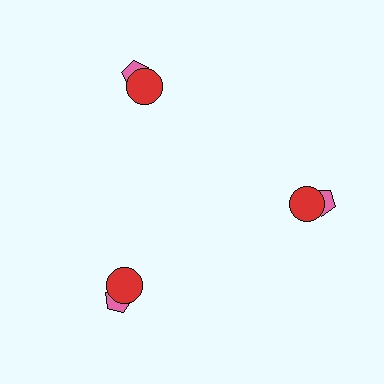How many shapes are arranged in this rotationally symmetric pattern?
There are 6 shapes, arranged in 3 groups of 2.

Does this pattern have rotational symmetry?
Yes, this pattern has 3-fold rotational symmetry. It looks the same after rotating 120 degrees around the center.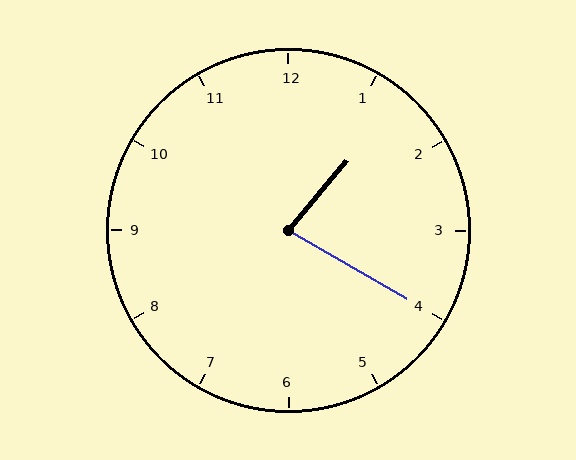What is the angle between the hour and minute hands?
Approximately 80 degrees.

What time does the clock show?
1:20.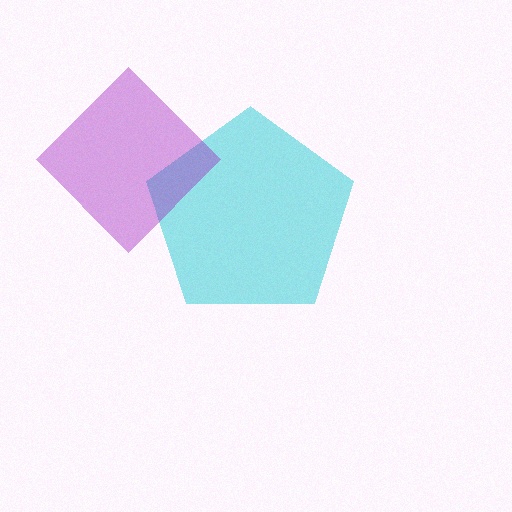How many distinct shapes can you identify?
There are 2 distinct shapes: a cyan pentagon, a purple diamond.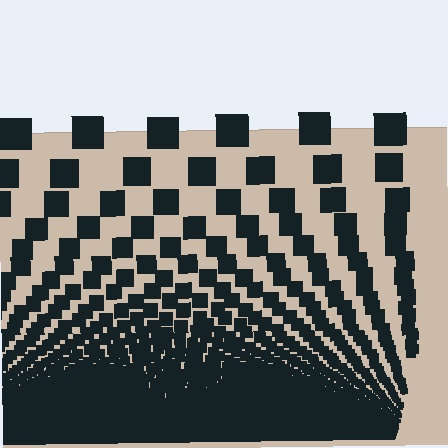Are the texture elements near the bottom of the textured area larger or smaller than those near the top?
Smaller. The gradient is inverted — elements near the bottom are smaller and denser.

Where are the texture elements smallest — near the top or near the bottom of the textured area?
Near the bottom.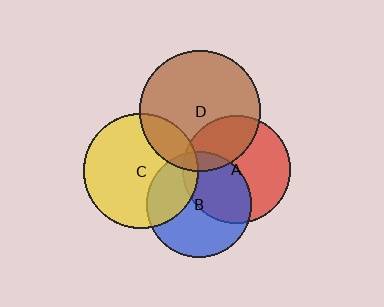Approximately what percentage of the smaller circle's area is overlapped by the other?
Approximately 30%.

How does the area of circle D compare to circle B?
Approximately 1.3 times.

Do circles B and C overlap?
Yes.